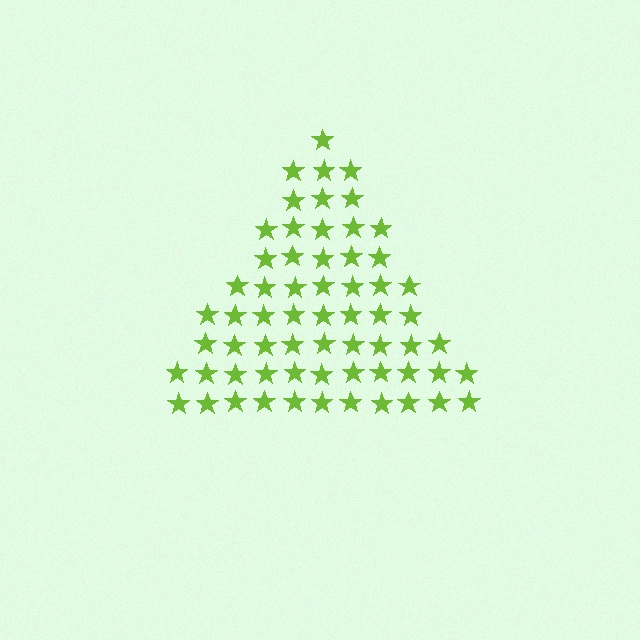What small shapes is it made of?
It is made of small stars.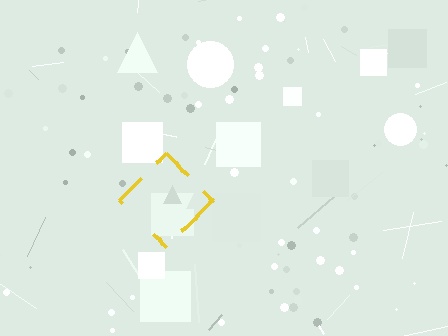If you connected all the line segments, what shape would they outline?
They would outline a diamond.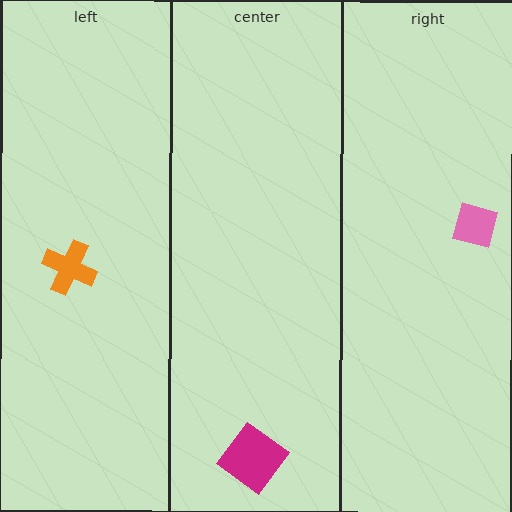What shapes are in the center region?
The magenta diamond.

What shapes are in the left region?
The orange cross.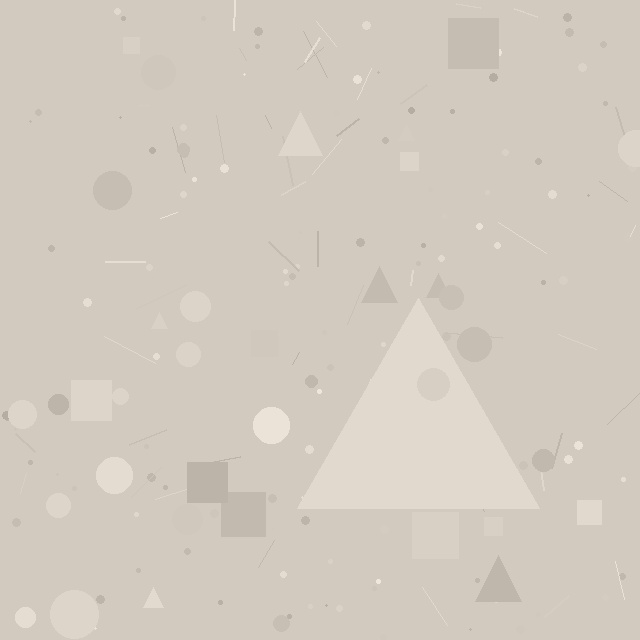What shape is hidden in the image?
A triangle is hidden in the image.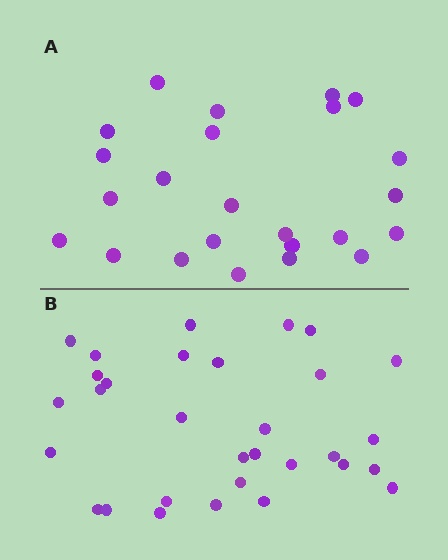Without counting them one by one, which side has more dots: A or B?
Region B (the bottom region) has more dots.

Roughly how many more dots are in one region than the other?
Region B has roughly 8 or so more dots than region A.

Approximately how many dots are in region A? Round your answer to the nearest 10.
About 20 dots. (The exact count is 24, which rounds to 20.)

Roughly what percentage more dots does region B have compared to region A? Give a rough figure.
About 30% more.